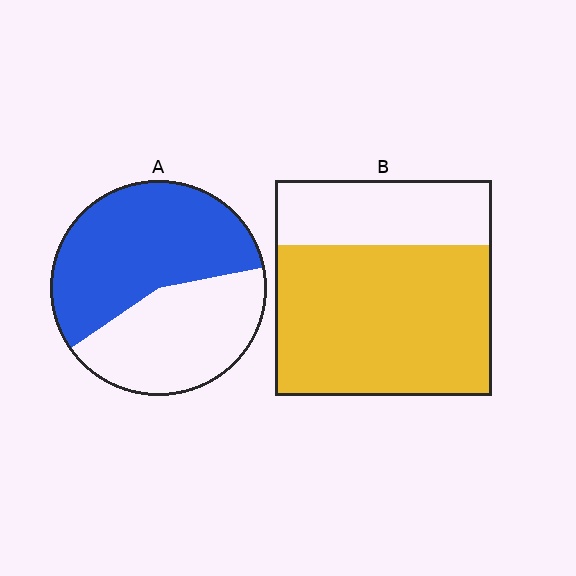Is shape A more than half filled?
Yes.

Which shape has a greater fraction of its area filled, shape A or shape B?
Shape B.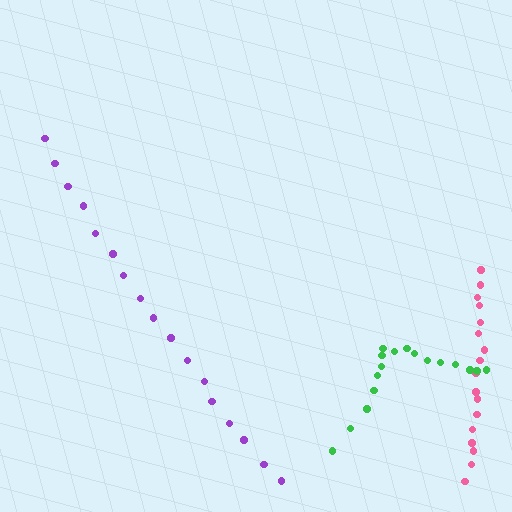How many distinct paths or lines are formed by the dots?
There are 3 distinct paths.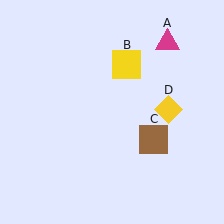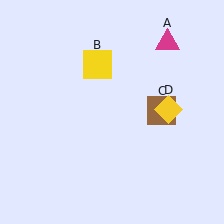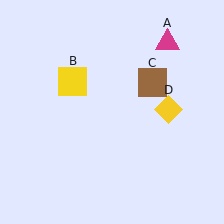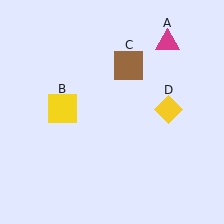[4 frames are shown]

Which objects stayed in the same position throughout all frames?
Magenta triangle (object A) and yellow diamond (object D) remained stationary.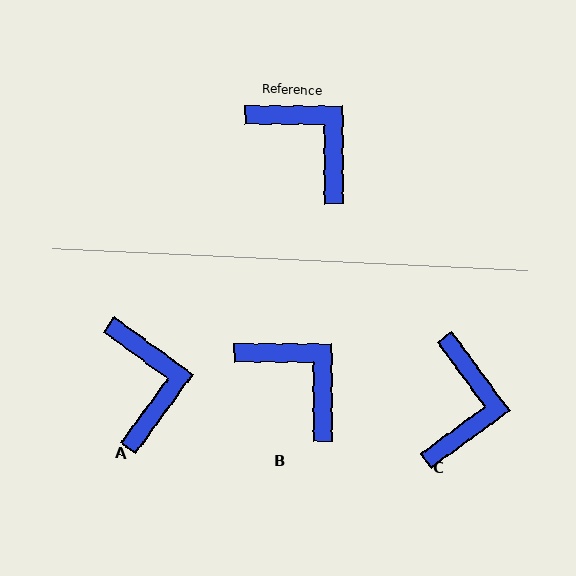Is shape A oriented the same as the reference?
No, it is off by about 36 degrees.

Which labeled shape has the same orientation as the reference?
B.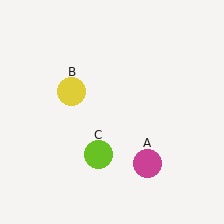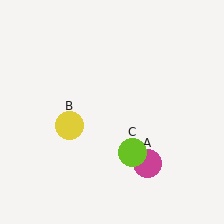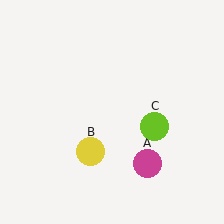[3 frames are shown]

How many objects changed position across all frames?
2 objects changed position: yellow circle (object B), lime circle (object C).